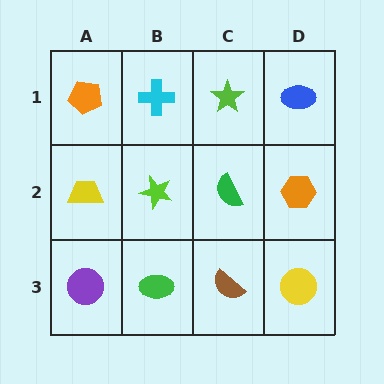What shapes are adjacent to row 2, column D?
A blue ellipse (row 1, column D), a yellow circle (row 3, column D), a green semicircle (row 2, column C).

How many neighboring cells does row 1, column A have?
2.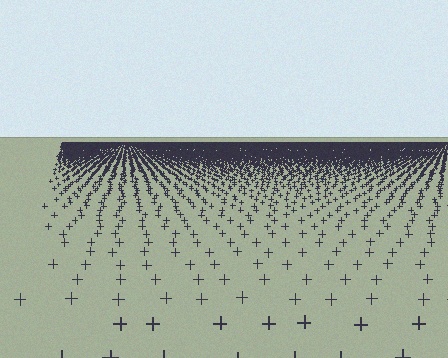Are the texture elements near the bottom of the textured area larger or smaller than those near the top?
Larger. Near the bottom, elements are closer to the viewer and appear at a bigger on-screen size.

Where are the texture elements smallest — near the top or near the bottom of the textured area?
Near the top.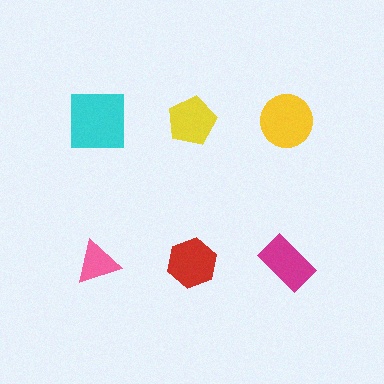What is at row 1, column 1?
A cyan square.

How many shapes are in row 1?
3 shapes.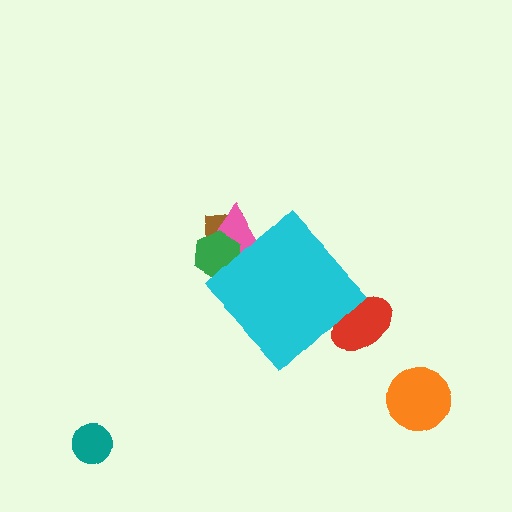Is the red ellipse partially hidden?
Yes, the red ellipse is partially hidden behind the cyan diamond.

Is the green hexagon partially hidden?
Yes, the green hexagon is partially hidden behind the cyan diamond.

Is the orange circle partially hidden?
No, the orange circle is fully visible.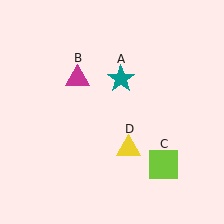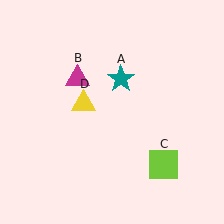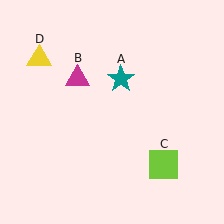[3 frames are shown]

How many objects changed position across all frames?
1 object changed position: yellow triangle (object D).